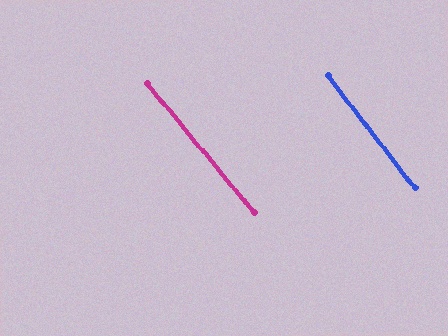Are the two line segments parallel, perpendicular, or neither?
Parallel — their directions differ by only 1.9°.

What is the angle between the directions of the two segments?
Approximately 2 degrees.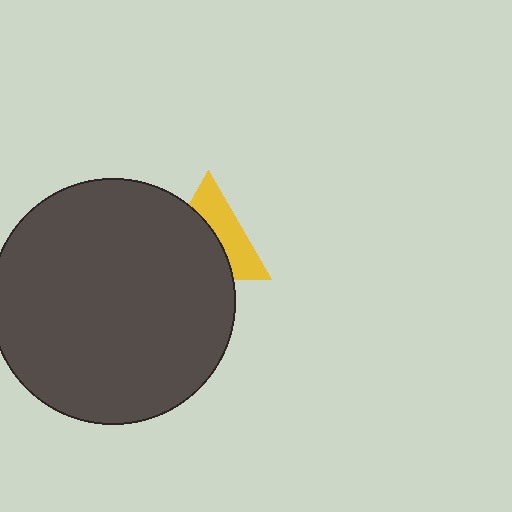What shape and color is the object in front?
The object in front is a dark gray circle.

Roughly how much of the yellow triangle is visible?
About half of it is visible (roughly 45%).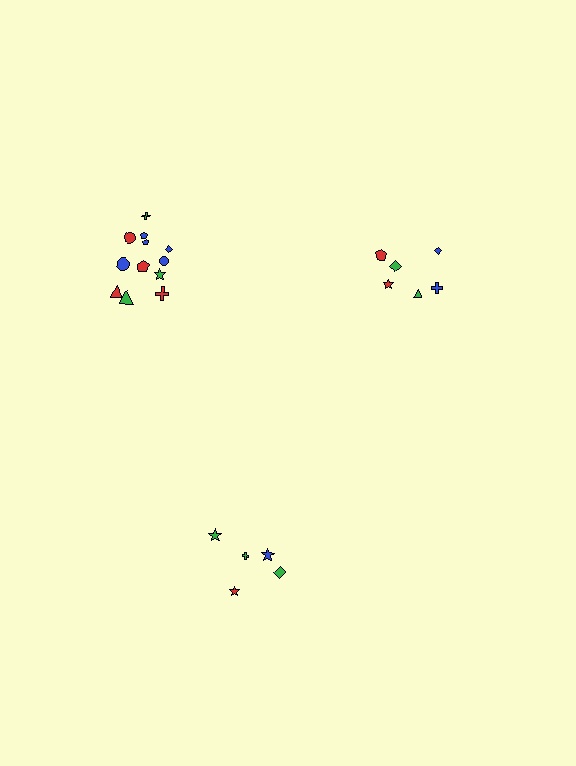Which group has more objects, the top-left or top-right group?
The top-left group.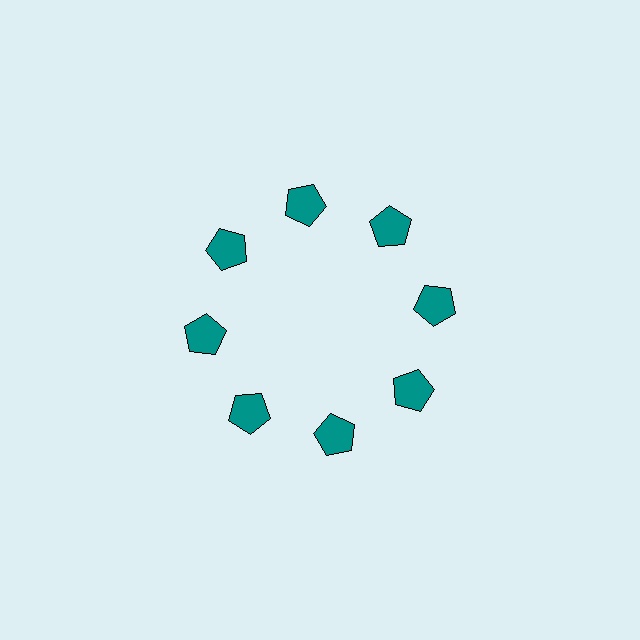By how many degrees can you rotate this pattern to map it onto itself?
The pattern maps onto itself every 45 degrees of rotation.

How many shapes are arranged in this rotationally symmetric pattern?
There are 8 shapes, arranged in 8 groups of 1.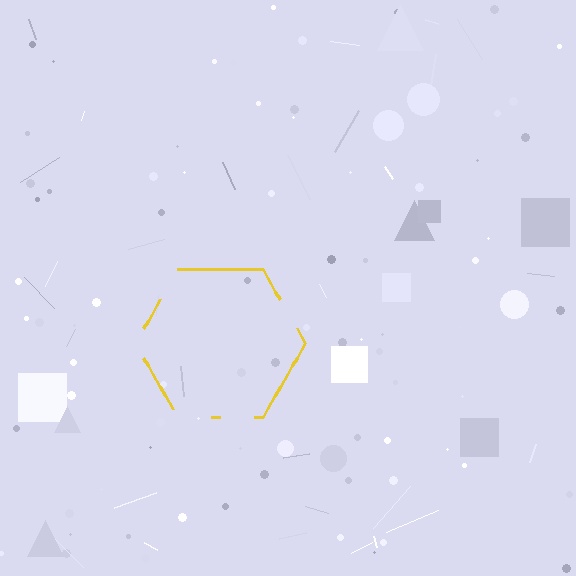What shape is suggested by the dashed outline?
The dashed outline suggests a hexagon.